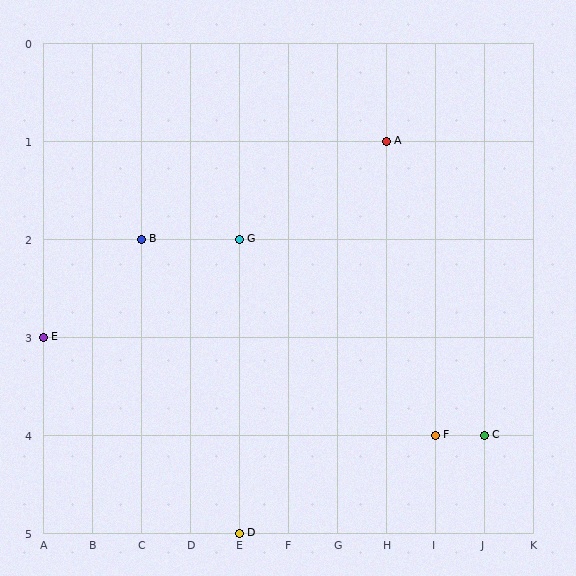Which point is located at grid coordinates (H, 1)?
Point A is at (H, 1).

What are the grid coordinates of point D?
Point D is at grid coordinates (E, 5).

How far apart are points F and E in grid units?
Points F and E are 8 columns and 1 row apart (about 8.1 grid units diagonally).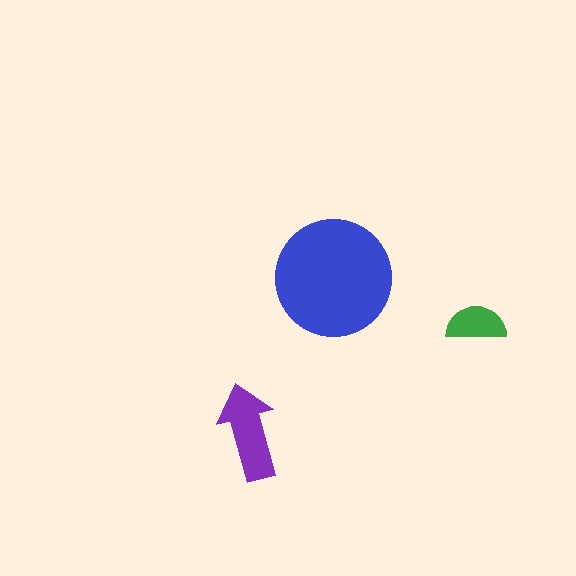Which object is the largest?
The blue circle.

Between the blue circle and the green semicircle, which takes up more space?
The blue circle.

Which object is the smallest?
The green semicircle.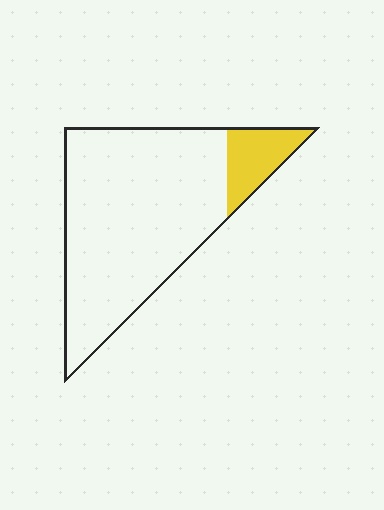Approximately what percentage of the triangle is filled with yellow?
Approximately 15%.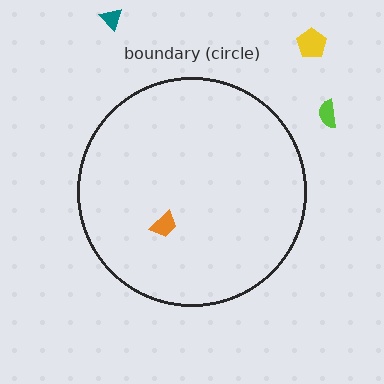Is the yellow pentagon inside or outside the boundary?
Outside.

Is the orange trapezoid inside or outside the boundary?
Inside.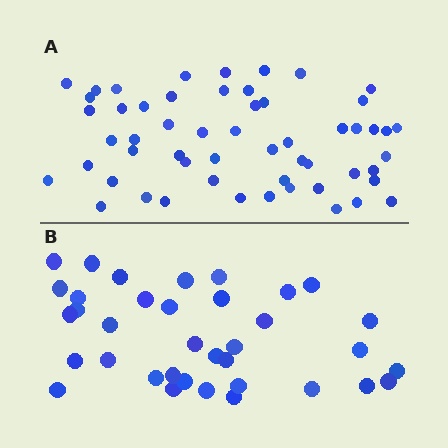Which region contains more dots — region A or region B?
Region A (the top region) has more dots.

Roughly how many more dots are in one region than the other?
Region A has approximately 20 more dots than region B.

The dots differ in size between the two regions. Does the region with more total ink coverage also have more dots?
No. Region B has more total ink coverage because its dots are larger, but region A actually contains more individual dots. Total area can be misleading — the number of items is what matters here.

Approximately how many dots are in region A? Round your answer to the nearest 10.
About 60 dots. (The exact count is 55, which rounds to 60.)